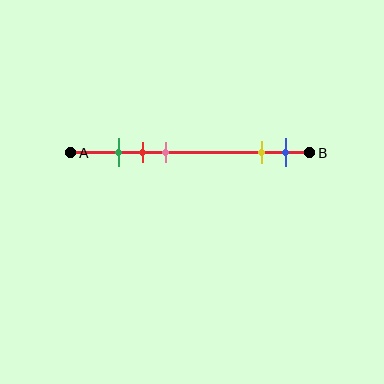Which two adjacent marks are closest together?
The green and red marks are the closest adjacent pair.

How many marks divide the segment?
There are 5 marks dividing the segment.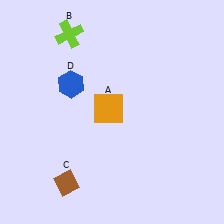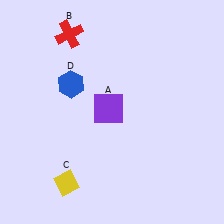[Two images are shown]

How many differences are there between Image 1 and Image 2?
There are 3 differences between the two images.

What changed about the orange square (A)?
In Image 1, A is orange. In Image 2, it changed to purple.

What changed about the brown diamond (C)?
In Image 1, C is brown. In Image 2, it changed to yellow.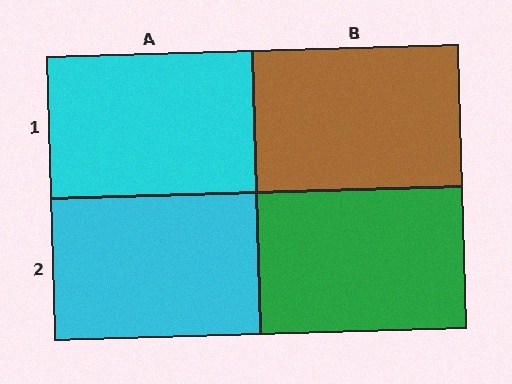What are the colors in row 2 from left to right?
Cyan, green.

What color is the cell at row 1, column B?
Brown.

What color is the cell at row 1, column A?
Cyan.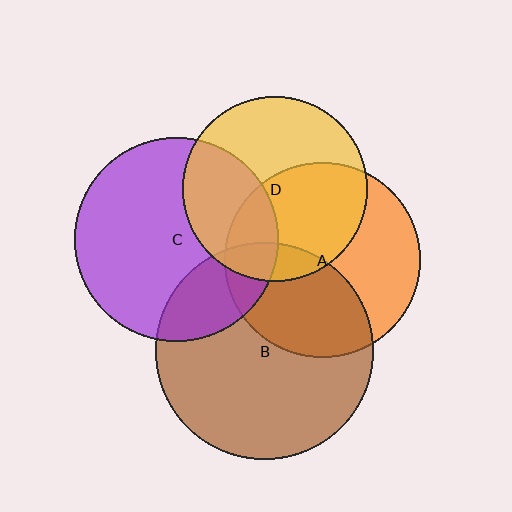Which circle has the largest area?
Circle B (brown).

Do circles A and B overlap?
Yes.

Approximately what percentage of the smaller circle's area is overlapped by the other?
Approximately 40%.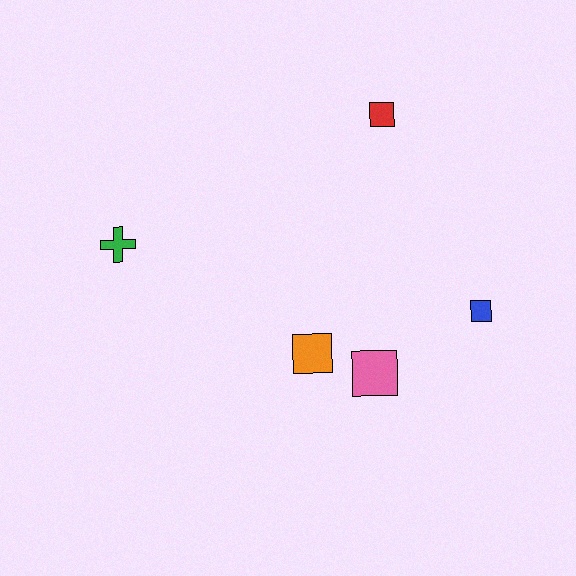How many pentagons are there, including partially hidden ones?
There are no pentagons.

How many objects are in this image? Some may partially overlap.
There are 5 objects.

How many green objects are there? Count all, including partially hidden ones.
There is 1 green object.